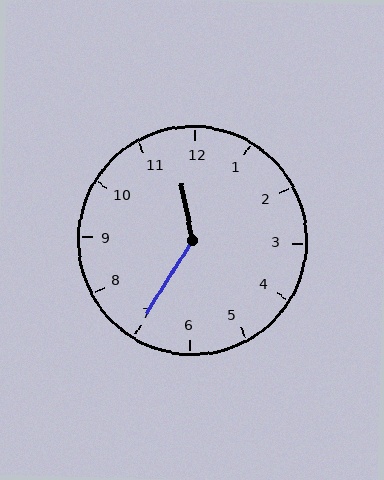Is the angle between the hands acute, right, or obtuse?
It is obtuse.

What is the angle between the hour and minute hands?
Approximately 138 degrees.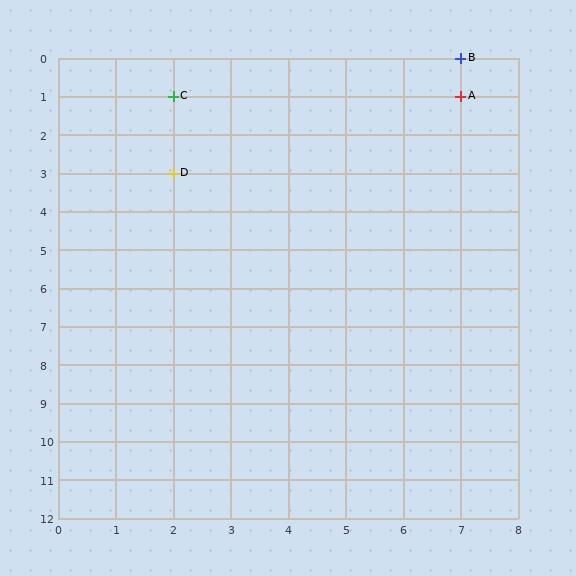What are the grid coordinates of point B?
Point B is at grid coordinates (7, 0).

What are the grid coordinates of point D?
Point D is at grid coordinates (2, 3).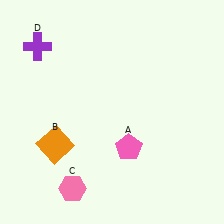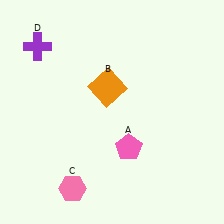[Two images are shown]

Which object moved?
The orange square (B) moved up.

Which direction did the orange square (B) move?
The orange square (B) moved up.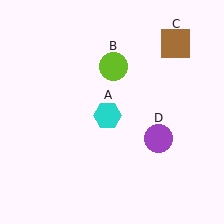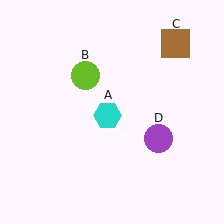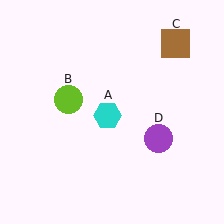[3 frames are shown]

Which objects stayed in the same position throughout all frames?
Cyan hexagon (object A) and brown square (object C) and purple circle (object D) remained stationary.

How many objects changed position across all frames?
1 object changed position: lime circle (object B).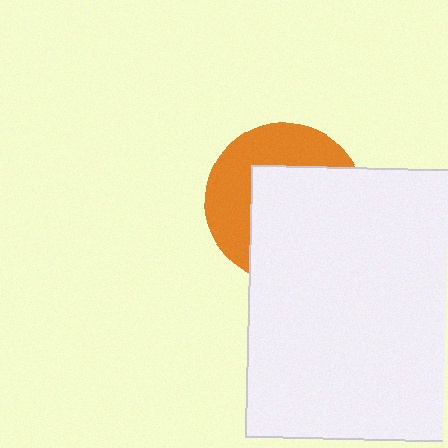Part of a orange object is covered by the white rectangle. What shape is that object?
It is a circle.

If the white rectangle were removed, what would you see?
You would see the complete orange circle.